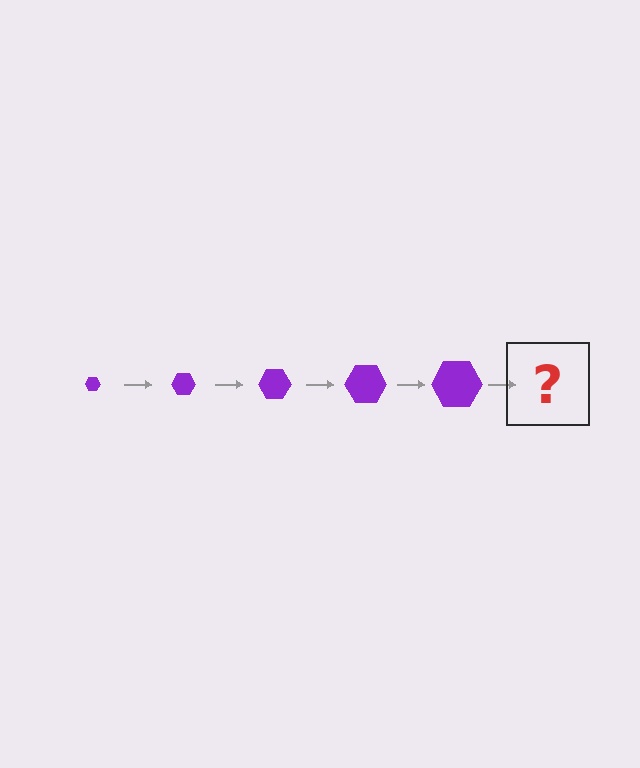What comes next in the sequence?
The next element should be a purple hexagon, larger than the previous one.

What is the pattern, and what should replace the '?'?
The pattern is that the hexagon gets progressively larger each step. The '?' should be a purple hexagon, larger than the previous one.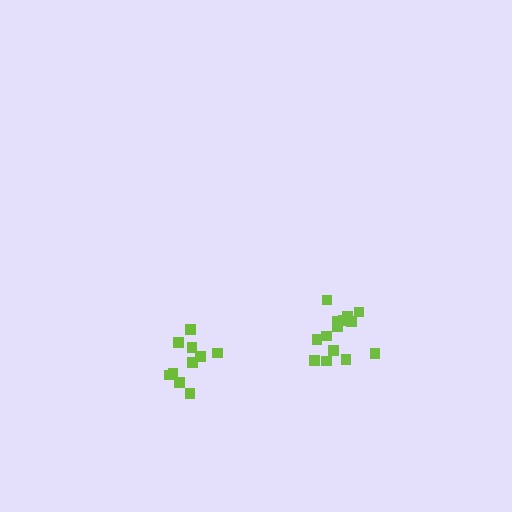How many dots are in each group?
Group 1: 10 dots, Group 2: 14 dots (24 total).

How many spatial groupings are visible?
There are 2 spatial groupings.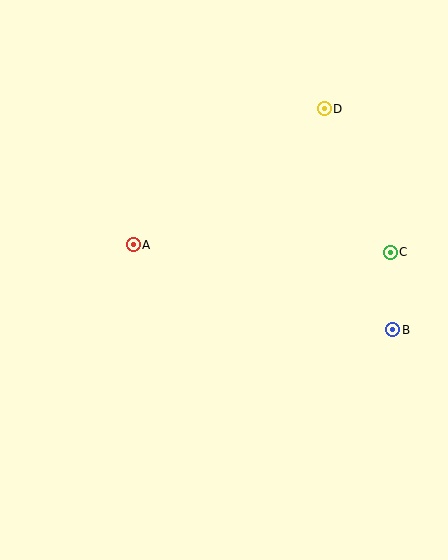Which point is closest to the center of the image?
Point A at (133, 245) is closest to the center.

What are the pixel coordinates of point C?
Point C is at (390, 252).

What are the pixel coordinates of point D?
Point D is at (324, 109).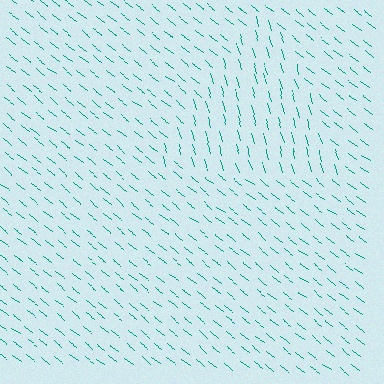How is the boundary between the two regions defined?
The boundary is defined purely by a change in line orientation (approximately 36 degrees difference). All lines are the same color and thickness.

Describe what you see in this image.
The image is filled with small teal line segments. A triangle region in the image has lines oriented differently from the surrounding lines, creating a visible texture boundary.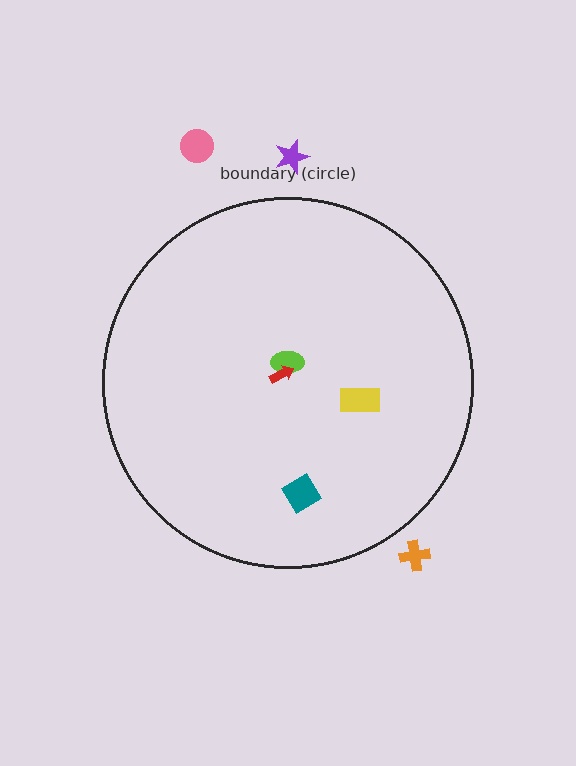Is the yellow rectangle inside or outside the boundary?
Inside.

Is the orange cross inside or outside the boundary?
Outside.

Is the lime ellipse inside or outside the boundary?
Inside.